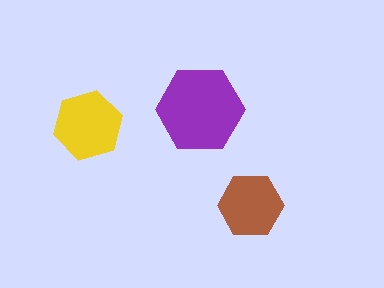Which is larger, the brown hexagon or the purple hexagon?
The purple one.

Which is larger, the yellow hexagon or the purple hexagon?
The purple one.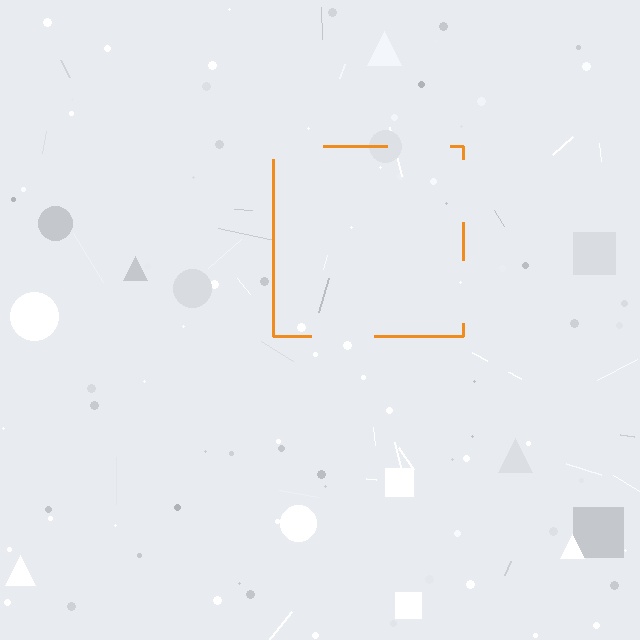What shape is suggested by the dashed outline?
The dashed outline suggests a square.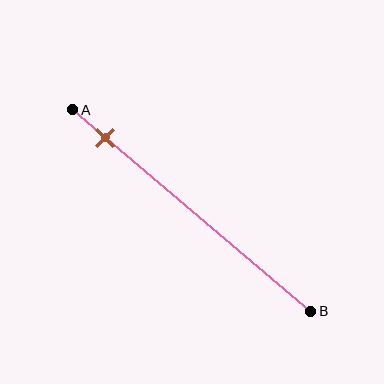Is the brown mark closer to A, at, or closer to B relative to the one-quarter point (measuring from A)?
The brown mark is closer to point A than the one-quarter point of segment AB.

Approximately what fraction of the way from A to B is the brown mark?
The brown mark is approximately 15% of the way from A to B.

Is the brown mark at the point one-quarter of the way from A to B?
No, the mark is at about 15% from A, not at the 25% one-quarter point.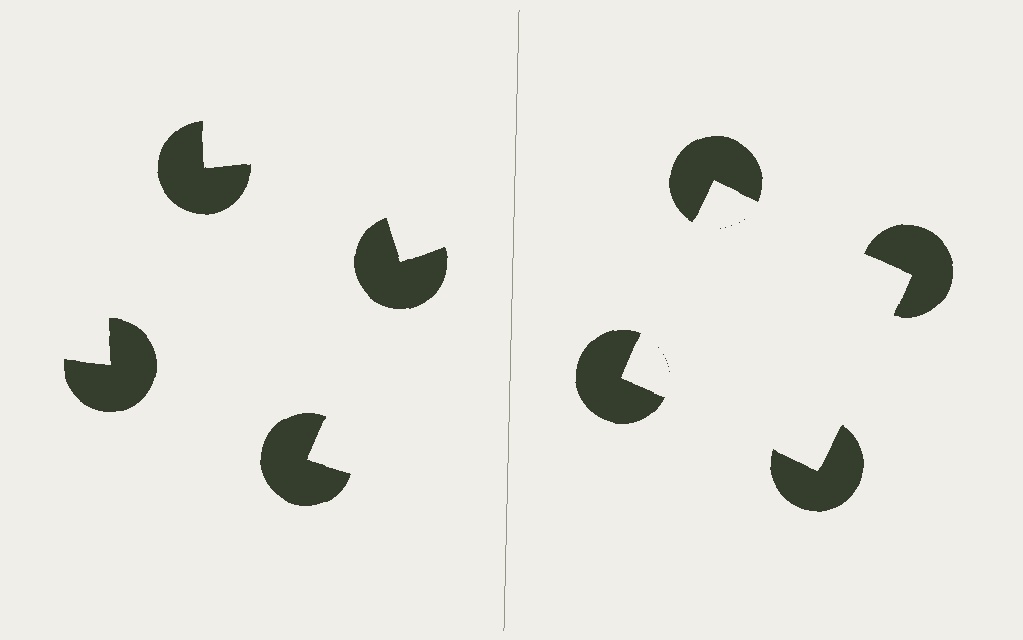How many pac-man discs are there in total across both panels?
8 — 4 on each side.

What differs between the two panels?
The pac-man discs are positioned identically on both sides; only the wedge orientations differ. On the right they align to a square; on the left they are misaligned.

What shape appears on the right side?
An illusory square.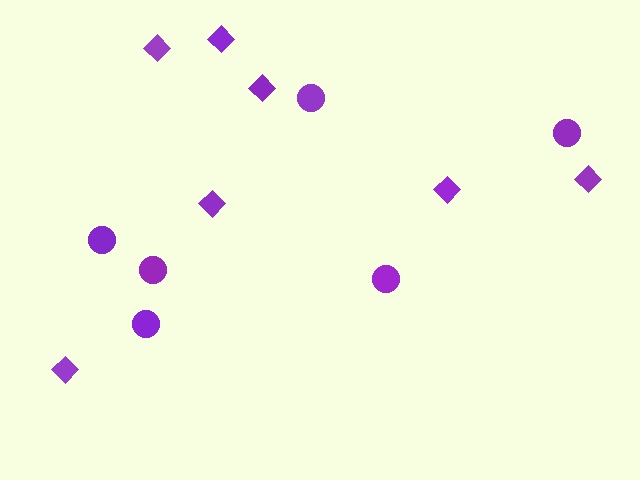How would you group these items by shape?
There are 2 groups: one group of circles (6) and one group of diamonds (7).